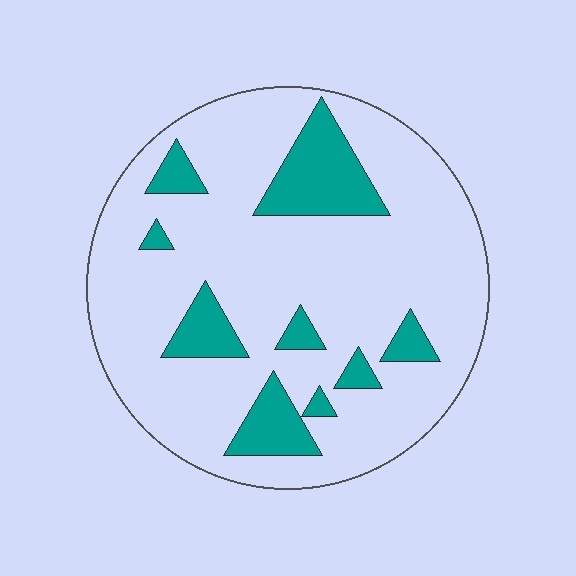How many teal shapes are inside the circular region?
9.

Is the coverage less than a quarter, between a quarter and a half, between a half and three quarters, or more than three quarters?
Less than a quarter.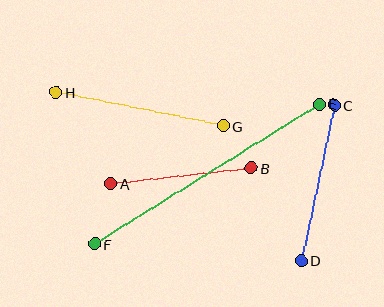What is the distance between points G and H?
The distance is approximately 171 pixels.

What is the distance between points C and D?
The distance is approximately 159 pixels.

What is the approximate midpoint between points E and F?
The midpoint is at approximately (207, 174) pixels.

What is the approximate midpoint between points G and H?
The midpoint is at approximately (140, 109) pixels.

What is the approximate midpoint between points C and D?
The midpoint is at approximately (318, 183) pixels.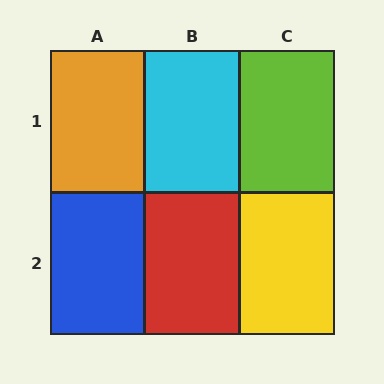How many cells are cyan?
1 cell is cyan.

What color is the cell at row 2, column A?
Blue.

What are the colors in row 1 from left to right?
Orange, cyan, lime.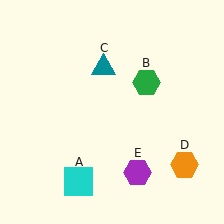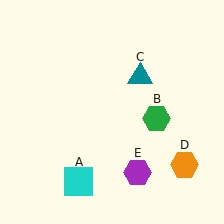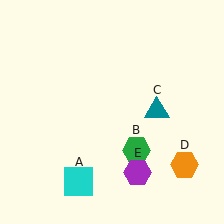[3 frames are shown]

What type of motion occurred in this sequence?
The green hexagon (object B), teal triangle (object C) rotated clockwise around the center of the scene.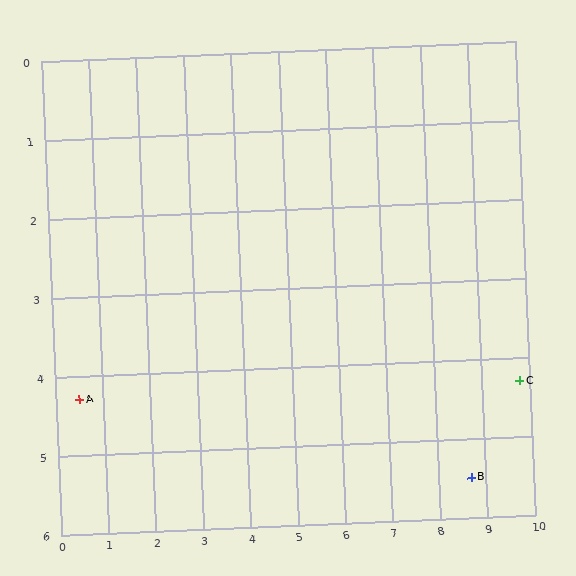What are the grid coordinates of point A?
Point A is at approximately (0.5, 4.3).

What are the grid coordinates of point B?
Point B is at approximately (8.7, 5.5).